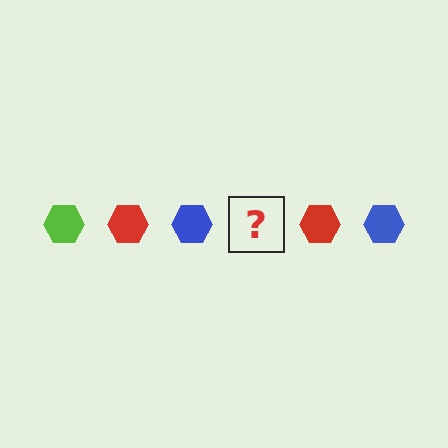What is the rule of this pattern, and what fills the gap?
The rule is that the pattern cycles through lime, red, blue hexagons. The gap should be filled with a lime hexagon.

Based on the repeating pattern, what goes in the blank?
The blank should be a lime hexagon.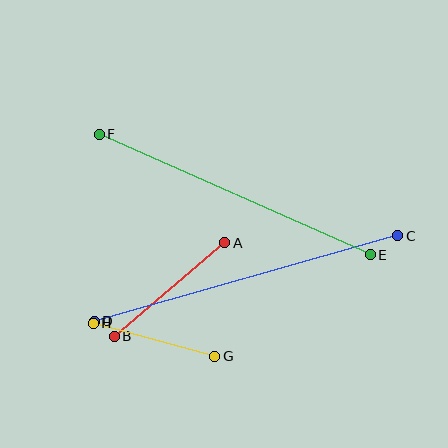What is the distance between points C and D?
The distance is approximately 315 pixels.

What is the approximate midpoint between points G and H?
The midpoint is at approximately (154, 340) pixels.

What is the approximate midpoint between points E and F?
The midpoint is at approximately (235, 194) pixels.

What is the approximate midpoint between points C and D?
The midpoint is at approximately (246, 278) pixels.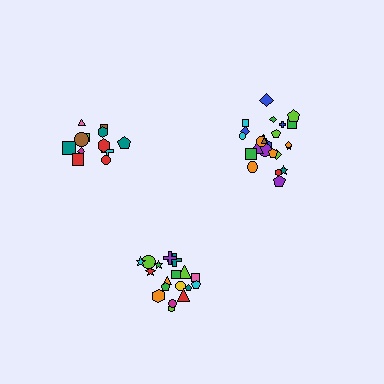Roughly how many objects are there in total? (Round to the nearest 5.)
Roughly 55 objects in total.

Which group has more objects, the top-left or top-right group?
The top-right group.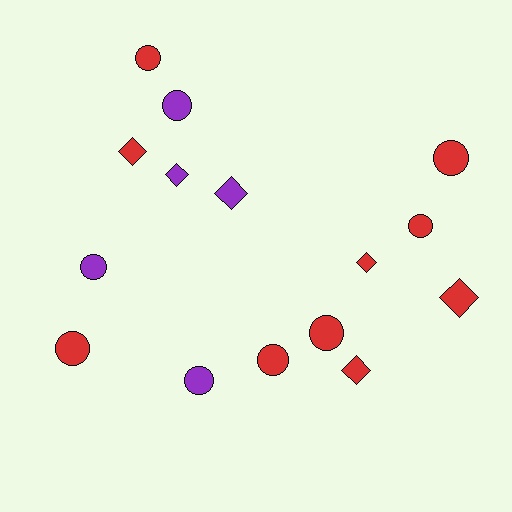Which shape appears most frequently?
Circle, with 9 objects.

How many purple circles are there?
There are 3 purple circles.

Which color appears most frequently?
Red, with 10 objects.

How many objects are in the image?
There are 15 objects.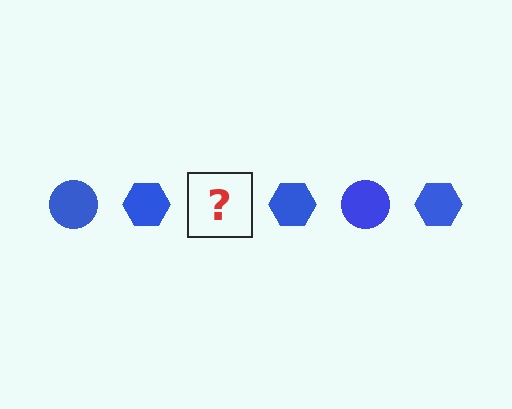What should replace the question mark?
The question mark should be replaced with a blue circle.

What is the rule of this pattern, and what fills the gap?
The rule is that the pattern cycles through circle, hexagon shapes in blue. The gap should be filled with a blue circle.